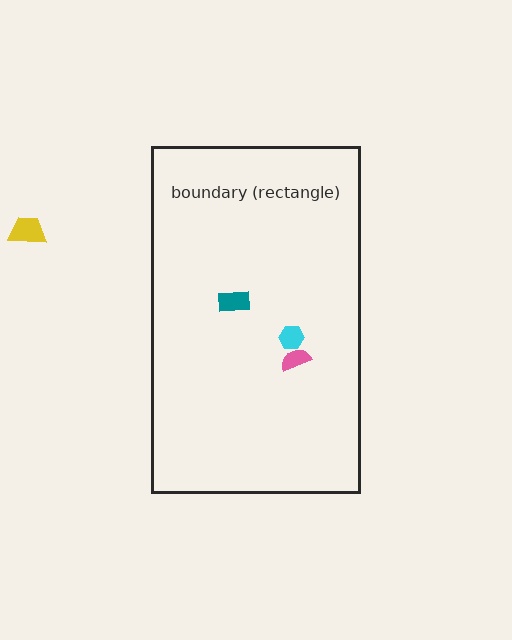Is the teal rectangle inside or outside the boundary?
Inside.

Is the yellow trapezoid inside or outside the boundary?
Outside.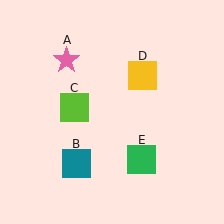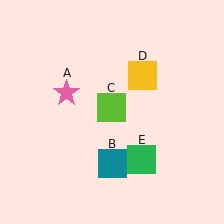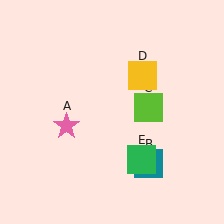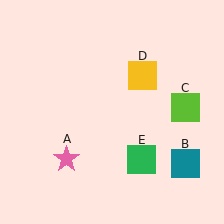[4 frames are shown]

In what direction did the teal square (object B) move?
The teal square (object B) moved right.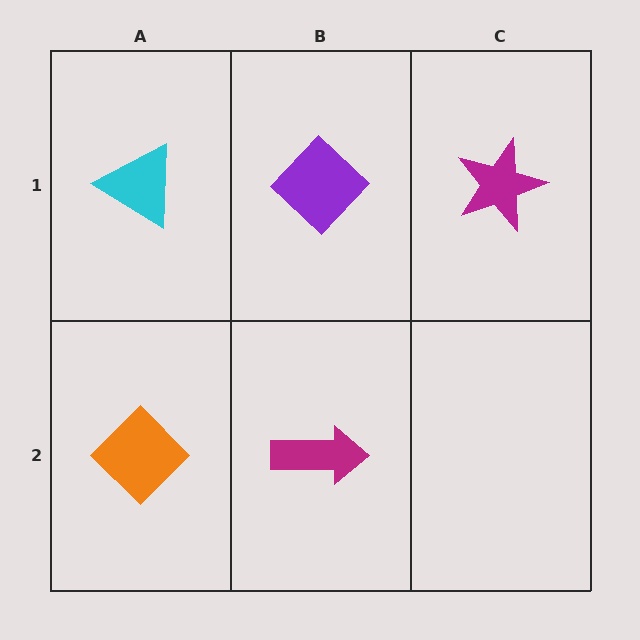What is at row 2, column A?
An orange diamond.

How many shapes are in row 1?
3 shapes.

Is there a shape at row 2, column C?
No, that cell is empty.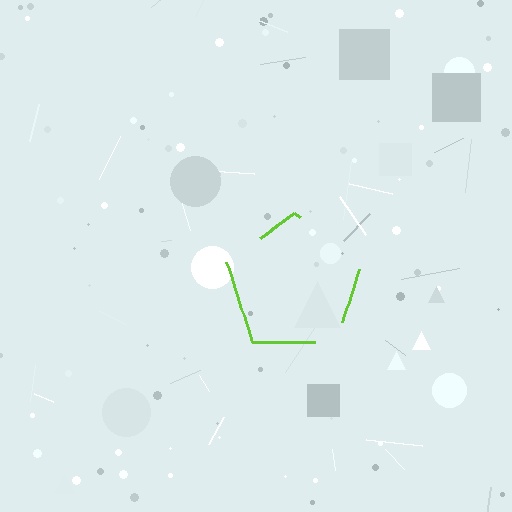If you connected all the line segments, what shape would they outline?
They would outline a pentagon.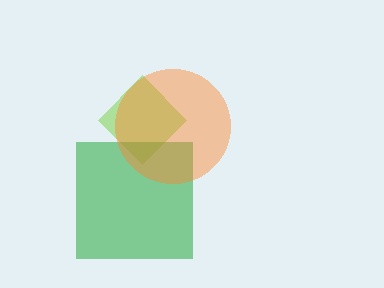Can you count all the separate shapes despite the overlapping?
Yes, there are 3 separate shapes.